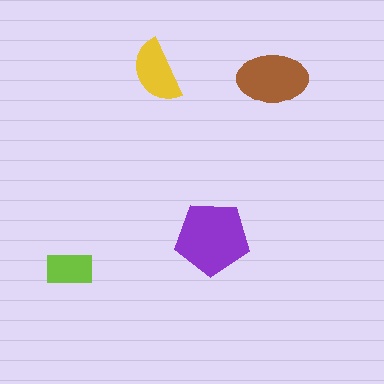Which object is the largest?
The purple pentagon.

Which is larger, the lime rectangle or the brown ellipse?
The brown ellipse.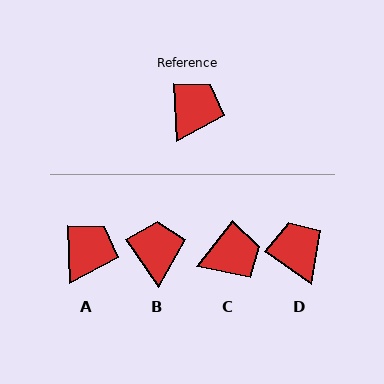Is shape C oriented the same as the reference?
No, it is off by about 41 degrees.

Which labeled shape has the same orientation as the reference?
A.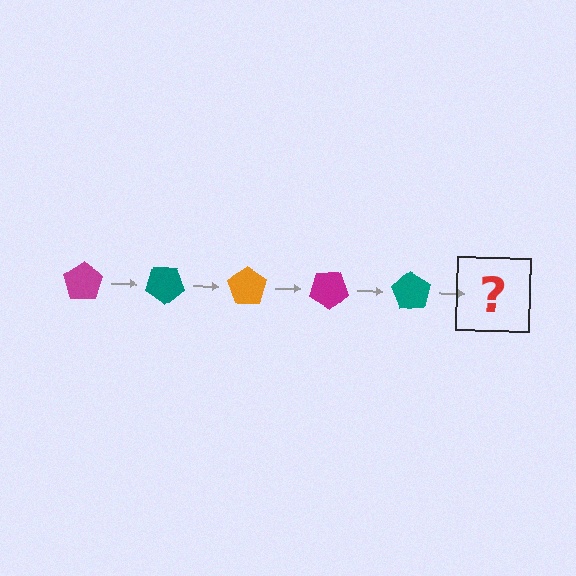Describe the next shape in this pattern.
It should be an orange pentagon, rotated 175 degrees from the start.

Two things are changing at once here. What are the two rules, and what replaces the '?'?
The two rules are that it rotates 35 degrees each step and the color cycles through magenta, teal, and orange. The '?' should be an orange pentagon, rotated 175 degrees from the start.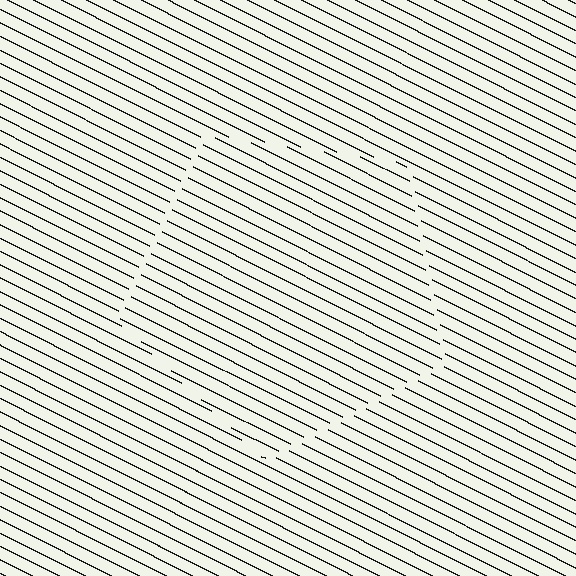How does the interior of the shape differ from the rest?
The interior of the shape contains the same grating, shifted by half a period — the contour is defined by the phase discontinuity where line-ends from the inner and outer gratings abut.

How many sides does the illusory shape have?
5 sides — the line-ends trace a pentagon.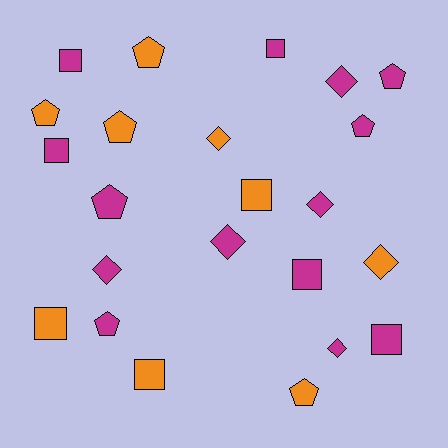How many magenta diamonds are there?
There are 5 magenta diamonds.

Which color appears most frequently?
Magenta, with 14 objects.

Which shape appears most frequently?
Pentagon, with 8 objects.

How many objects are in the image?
There are 23 objects.